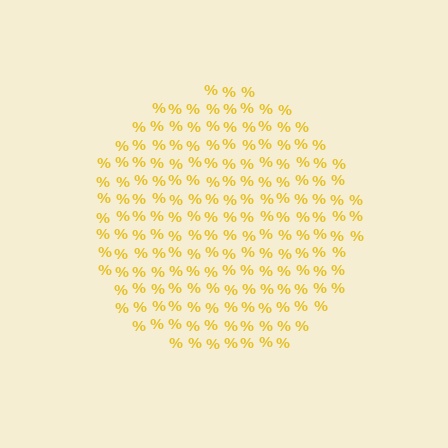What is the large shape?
The large shape is a circle.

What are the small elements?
The small elements are percent signs.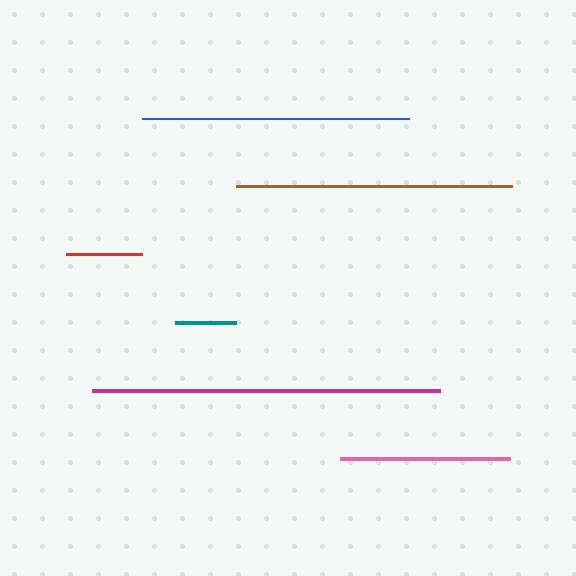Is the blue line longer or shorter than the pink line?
The blue line is longer than the pink line.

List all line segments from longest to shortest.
From longest to shortest: magenta, brown, blue, pink, red, teal.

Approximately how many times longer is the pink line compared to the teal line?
The pink line is approximately 2.8 times the length of the teal line.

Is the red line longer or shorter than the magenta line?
The magenta line is longer than the red line.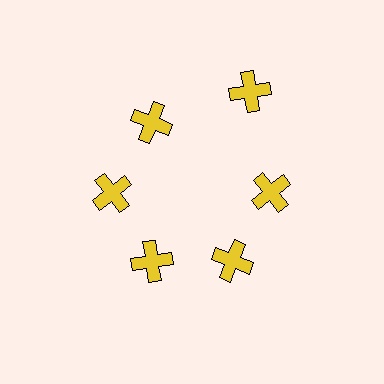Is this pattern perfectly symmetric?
No. The 6 yellow crosses are arranged in a ring, but one element near the 1 o'clock position is pushed outward from the center, breaking the 6-fold rotational symmetry.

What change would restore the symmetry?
The symmetry would be restored by moving it inward, back onto the ring so that all 6 crosses sit at equal angles and equal distance from the center.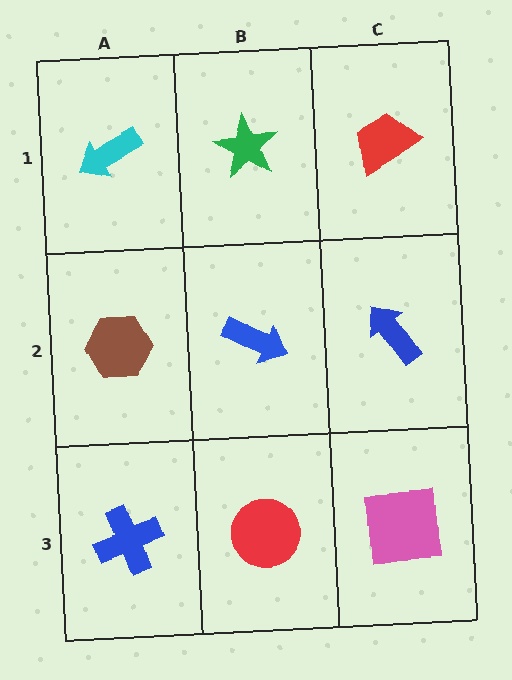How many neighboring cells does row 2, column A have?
3.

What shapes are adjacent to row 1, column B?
A blue arrow (row 2, column B), a cyan arrow (row 1, column A), a red trapezoid (row 1, column C).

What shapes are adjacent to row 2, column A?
A cyan arrow (row 1, column A), a blue cross (row 3, column A), a blue arrow (row 2, column B).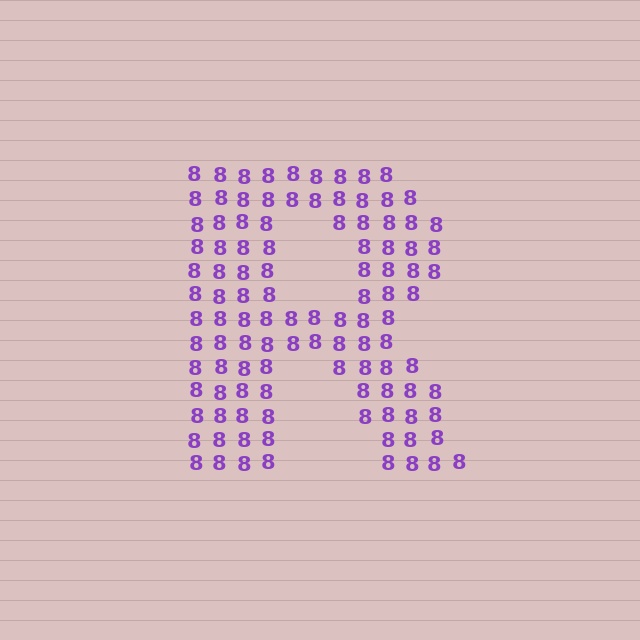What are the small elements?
The small elements are digit 8's.